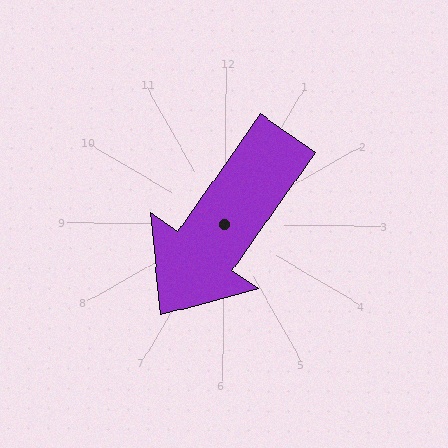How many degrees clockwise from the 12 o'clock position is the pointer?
Approximately 214 degrees.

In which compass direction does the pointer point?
Southwest.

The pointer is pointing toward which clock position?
Roughly 7 o'clock.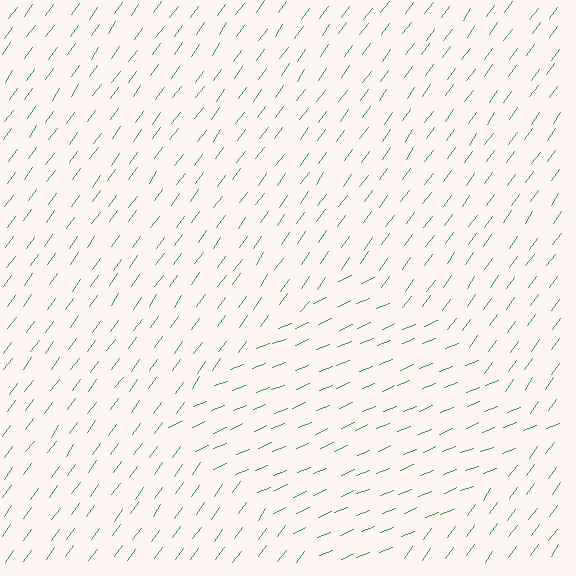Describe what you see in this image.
The image is filled with small green line segments. A diamond region in the image has lines oriented differently from the surrounding lines, creating a visible texture boundary.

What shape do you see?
I see a diamond.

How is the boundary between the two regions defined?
The boundary is defined purely by a change in line orientation (approximately 32 degrees difference). All lines are the same color and thickness.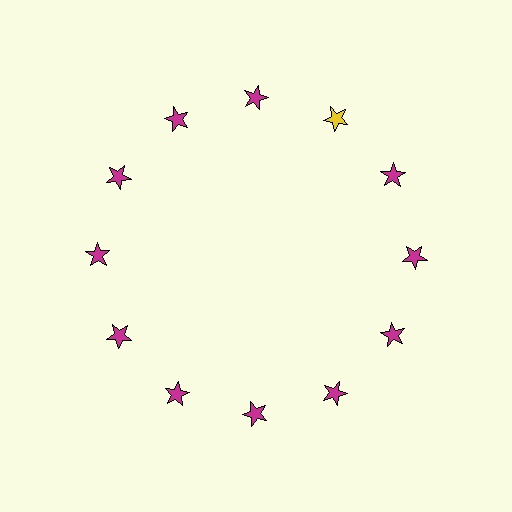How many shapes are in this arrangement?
There are 12 shapes arranged in a ring pattern.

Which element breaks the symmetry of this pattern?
The yellow star at roughly the 1 o'clock position breaks the symmetry. All other shapes are magenta stars.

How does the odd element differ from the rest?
It has a different color: yellow instead of magenta.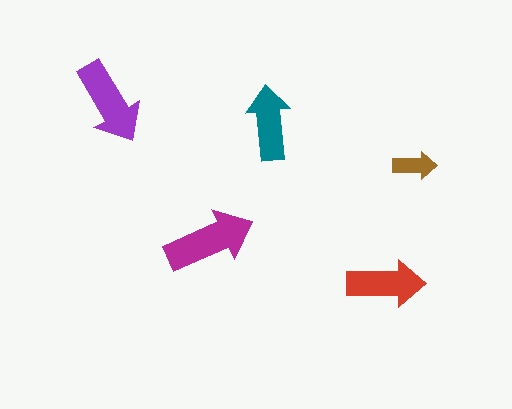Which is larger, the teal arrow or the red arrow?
The red one.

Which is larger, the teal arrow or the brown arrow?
The teal one.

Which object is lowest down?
The red arrow is bottommost.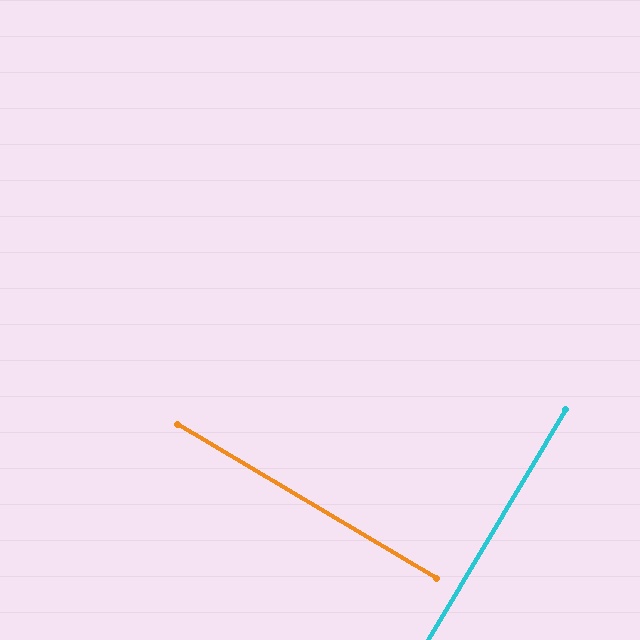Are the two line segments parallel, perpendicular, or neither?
Perpendicular — they meet at approximately 90°.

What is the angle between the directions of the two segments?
Approximately 90 degrees.